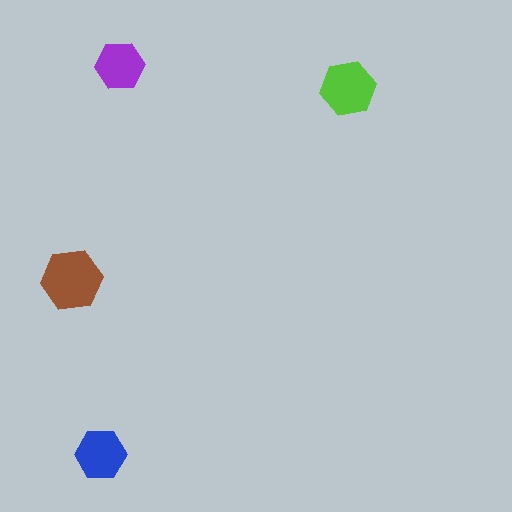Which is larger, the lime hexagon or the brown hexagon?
The brown one.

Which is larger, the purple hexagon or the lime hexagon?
The lime one.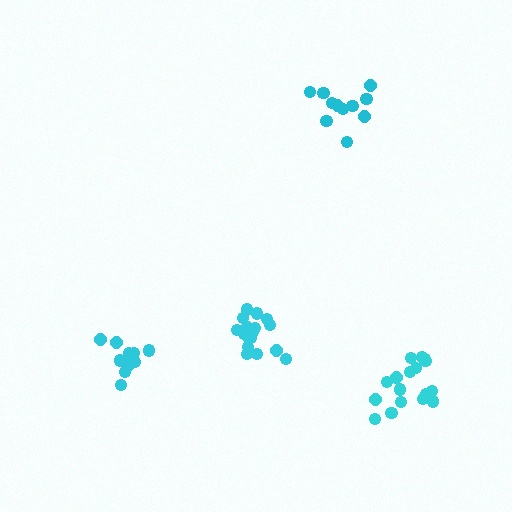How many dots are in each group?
Group 1: 12 dots, Group 2: 11 dots, Group 3: 17 dots, Group 4: 17 dots (57 total).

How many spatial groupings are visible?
There are 4 spatial groupings.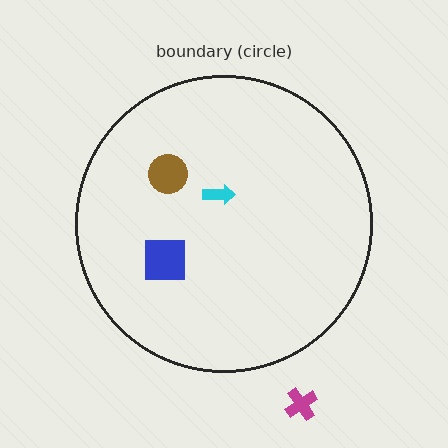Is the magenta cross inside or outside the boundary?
Outside.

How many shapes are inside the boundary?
3 inside, 1 outside.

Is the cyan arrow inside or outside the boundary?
Inside.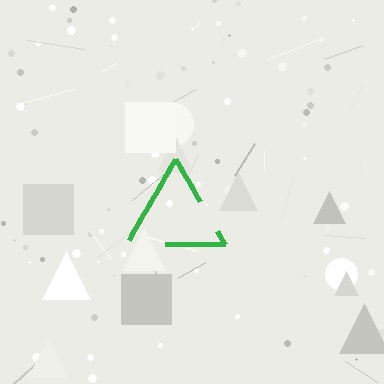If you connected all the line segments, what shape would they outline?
They would outline a triangle.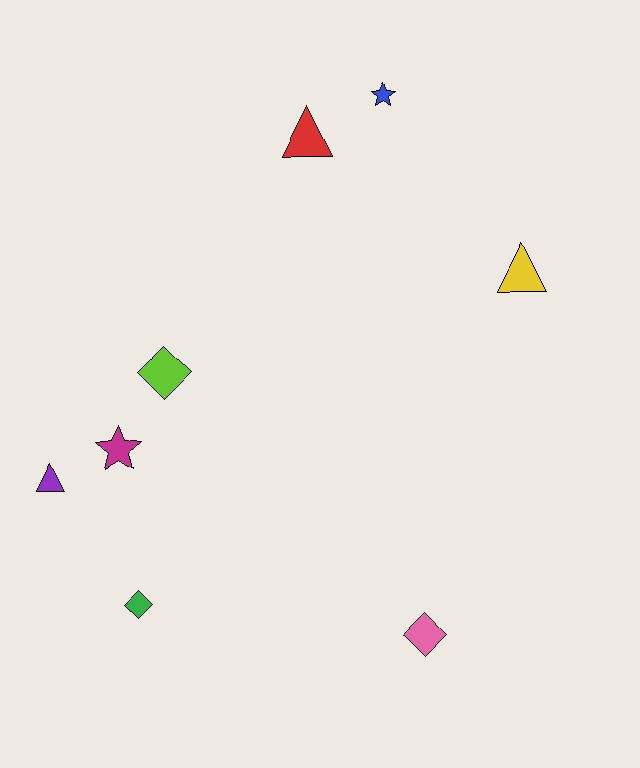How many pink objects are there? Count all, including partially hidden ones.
There is 1 pink object.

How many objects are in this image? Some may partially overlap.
There are 8 objects.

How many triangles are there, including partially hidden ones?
There are 3 triangles.